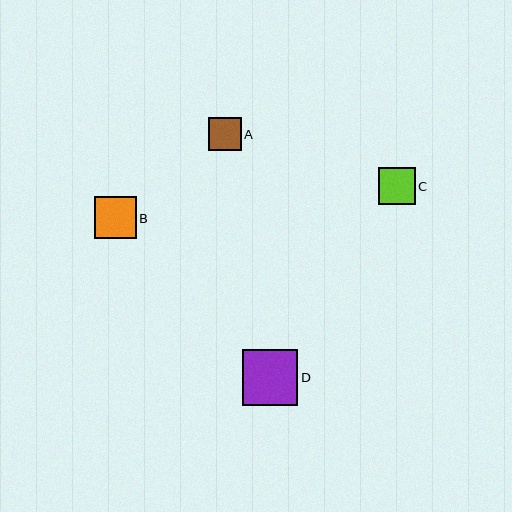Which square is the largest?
Square D is the largest with a size of approximately 55 pixels.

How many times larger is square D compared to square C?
Square D is approximately 1.5 times the size of square C.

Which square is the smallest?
Square A is the smallest with a size of approximately 33 pixels.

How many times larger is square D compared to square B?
Square D is approximately 1.3 times the size of square B.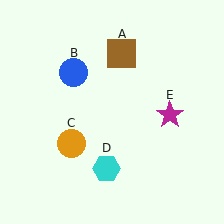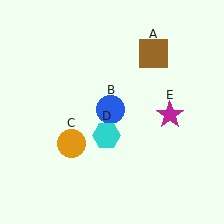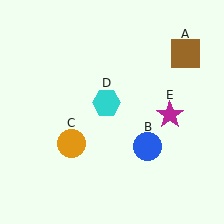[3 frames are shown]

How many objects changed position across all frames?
3 objects changed position: brown square (object A), blue circle (object B), cyan hexagon (object D).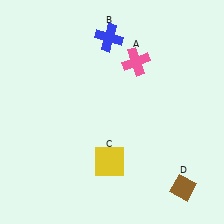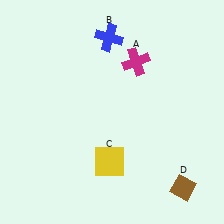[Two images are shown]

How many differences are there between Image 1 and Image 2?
There is 1 difference between the two images.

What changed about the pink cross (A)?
In Image 1, A is pink. In Image 2, it changed to magenta.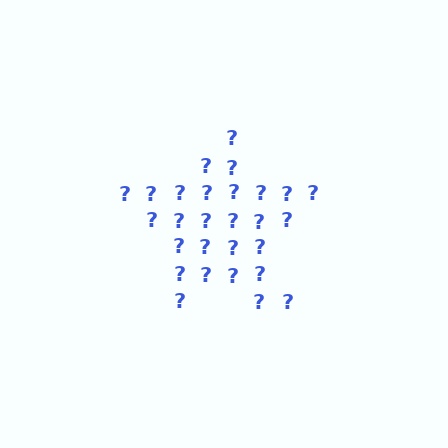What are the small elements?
The small elements are question marks.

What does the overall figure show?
The overall figure shows a star.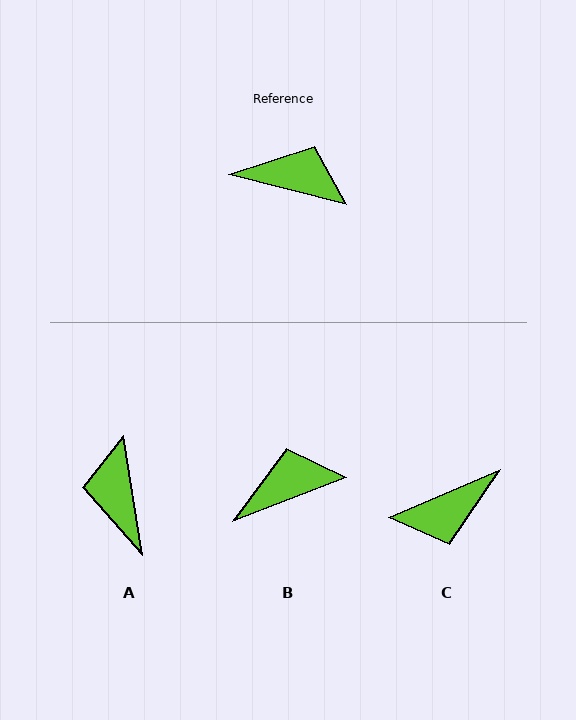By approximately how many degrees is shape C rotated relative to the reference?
Approximately 142 degrees clockwise.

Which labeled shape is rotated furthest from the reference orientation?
C, about 142 degrees away.